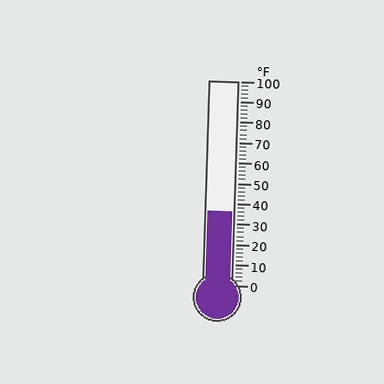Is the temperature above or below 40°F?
The temperature is below 40°F.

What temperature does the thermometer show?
The thermometer shows approximately 36°F.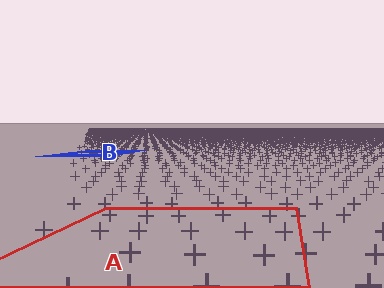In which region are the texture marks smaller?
The texture marks are smaller in region B, because it is farther away.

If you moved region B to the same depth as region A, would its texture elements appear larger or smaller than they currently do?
They would appear larger. At a closer depth, the same texture elements are projected at a bigger on-screen size.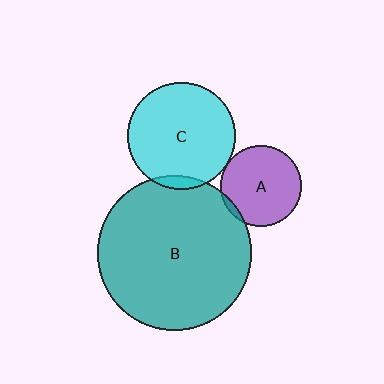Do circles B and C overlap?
Yes.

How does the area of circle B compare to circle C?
Approximately 2.1 times.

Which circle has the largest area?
Circle B (teal).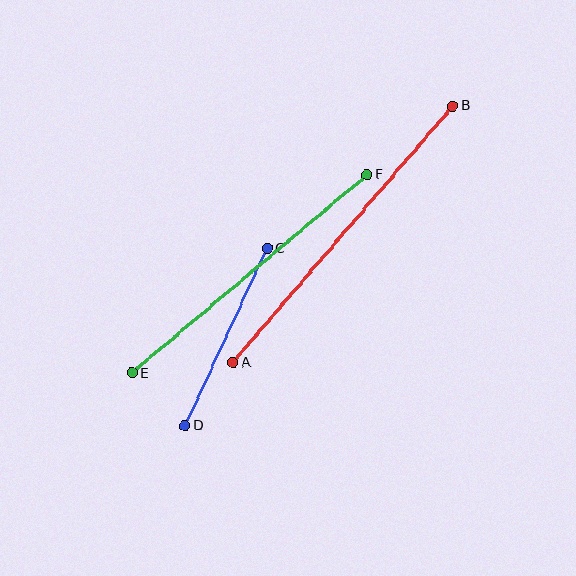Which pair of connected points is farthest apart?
Points A and B are farthest apart.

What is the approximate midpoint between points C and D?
The midpoint is at approximately (226, 337) pixels.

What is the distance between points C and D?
The distance is approximately 195 pixels.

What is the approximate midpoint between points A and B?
The midpoint is at approximately (343, 234) pixels.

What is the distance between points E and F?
The distance is approximately 308 pixels.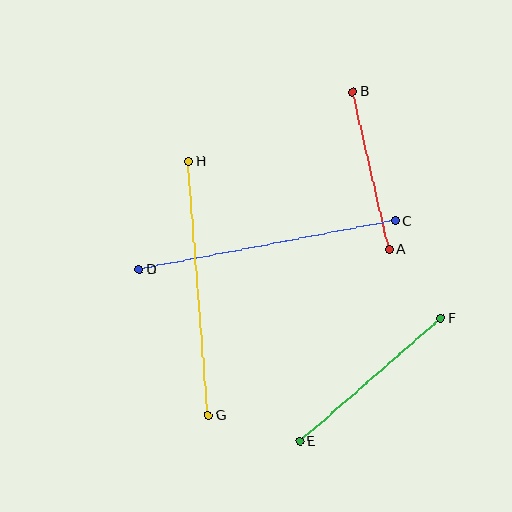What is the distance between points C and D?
The distance is approximately 260 pixels.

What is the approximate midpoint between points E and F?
The midpoint is at approximately (370, 380) pixels.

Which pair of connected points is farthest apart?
Points C and D are farthest apart.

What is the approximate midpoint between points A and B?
The midpoint is at approximately (371, 171) pixels.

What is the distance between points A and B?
The distance is approximately 161 pixels.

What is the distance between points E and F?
The distance is approximately 187 pixels.